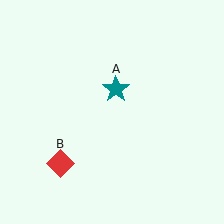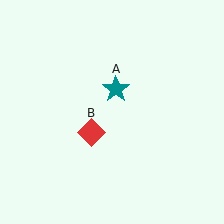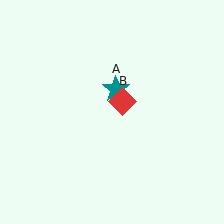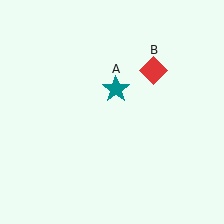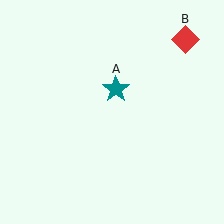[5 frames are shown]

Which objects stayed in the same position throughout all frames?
Teal star (object A) remained stationary.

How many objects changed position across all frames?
1 object changed position: red diamond (object B).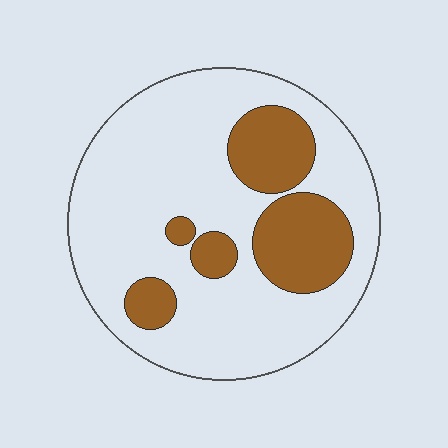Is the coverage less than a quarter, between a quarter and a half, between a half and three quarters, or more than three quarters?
Less than a quarter.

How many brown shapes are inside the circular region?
5.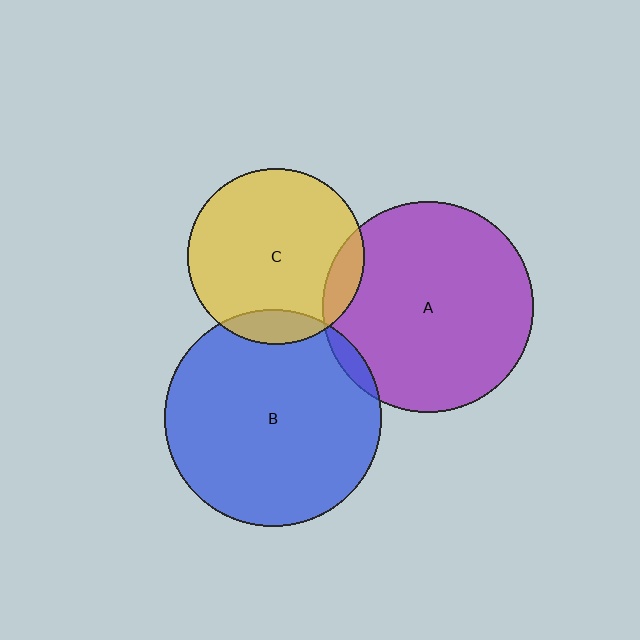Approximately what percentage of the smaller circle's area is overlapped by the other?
Approximately 5%.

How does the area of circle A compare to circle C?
Approximately 1.4 times.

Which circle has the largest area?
Circle B (blue).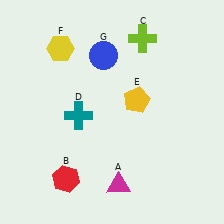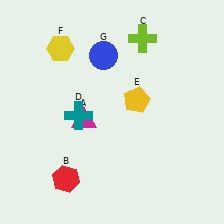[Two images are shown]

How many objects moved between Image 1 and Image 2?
1 object moved between the two images.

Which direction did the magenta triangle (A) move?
The magenta triangle (A) moved up.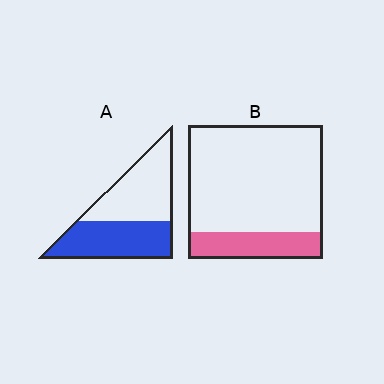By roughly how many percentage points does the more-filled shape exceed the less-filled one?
By roughly 30 percentage points (A over B).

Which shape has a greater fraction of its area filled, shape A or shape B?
Shape A.